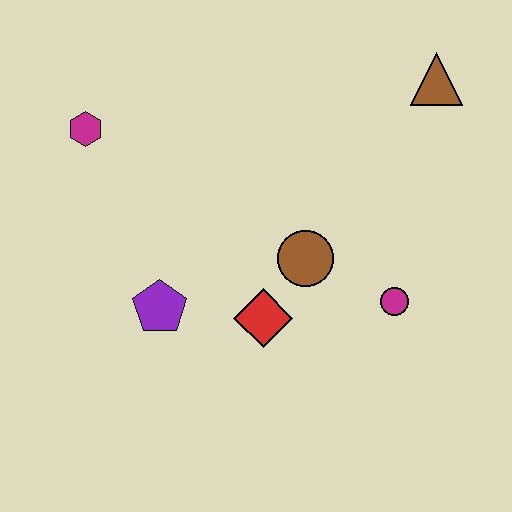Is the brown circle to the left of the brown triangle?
Yes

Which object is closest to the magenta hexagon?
The purple pentagon is closest to the magenta hexagon.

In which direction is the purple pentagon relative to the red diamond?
The purple pentagon is to the left of the red diamond.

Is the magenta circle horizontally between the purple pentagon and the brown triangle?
Yes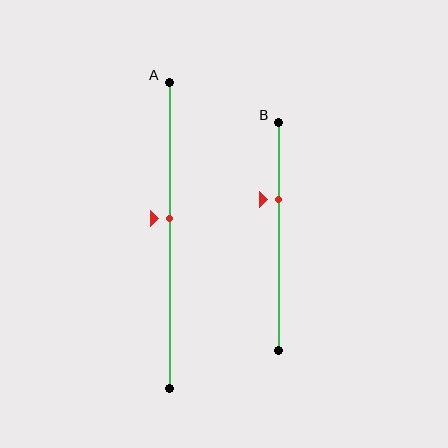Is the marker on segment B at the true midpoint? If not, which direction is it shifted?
No, the marker on segment B is shifted upward by about 16% of the segment length.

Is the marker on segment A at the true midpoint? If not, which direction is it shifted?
No, the marker on segment A is shifted upward by about 5% of the segment length.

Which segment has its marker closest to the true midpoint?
Segment A has its marker closest to the true midpoint.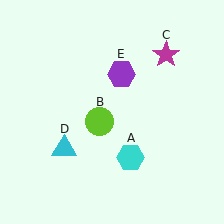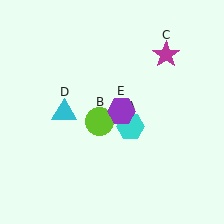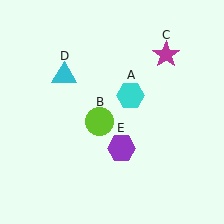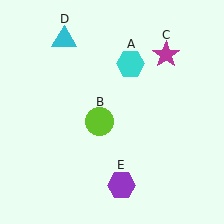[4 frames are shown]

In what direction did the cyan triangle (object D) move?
The cyan triangle (object D) moved up.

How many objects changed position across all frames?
3 objects changed position: cyan hexagon (object A), cyan triangle (object D), purple hexagon (object E).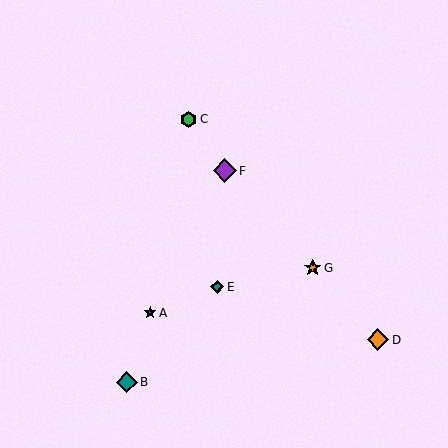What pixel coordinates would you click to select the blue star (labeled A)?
Click at (150, 313) to select the blue star A.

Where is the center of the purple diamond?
The center of the purple diamond is at (225, 171).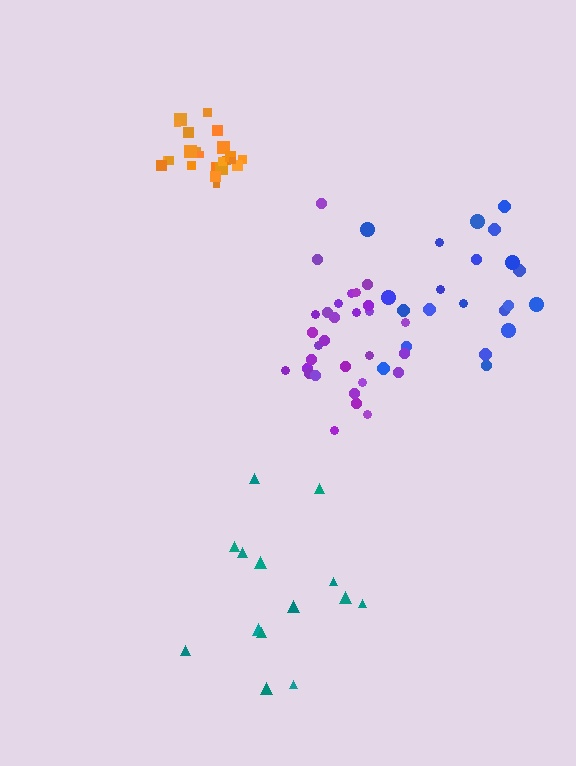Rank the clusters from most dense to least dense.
orange, purple, blue, teal.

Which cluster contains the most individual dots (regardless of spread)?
Purple (31).